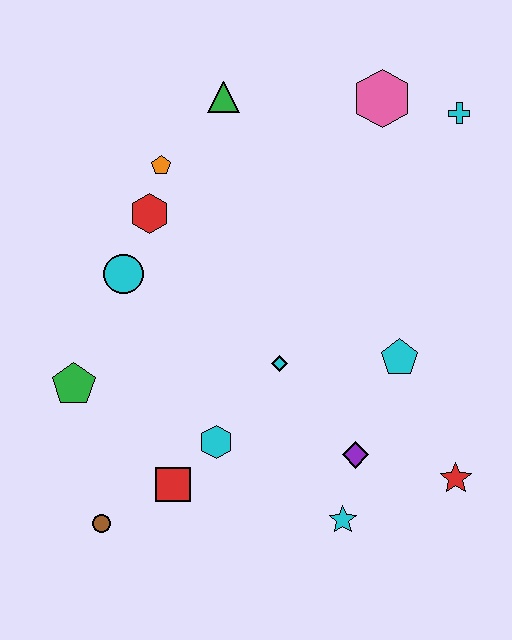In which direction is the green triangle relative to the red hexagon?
The green triangle is above the red hexagon.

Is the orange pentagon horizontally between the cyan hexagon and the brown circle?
Yes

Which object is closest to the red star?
The purple diamond is closest to the red star.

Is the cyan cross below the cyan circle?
No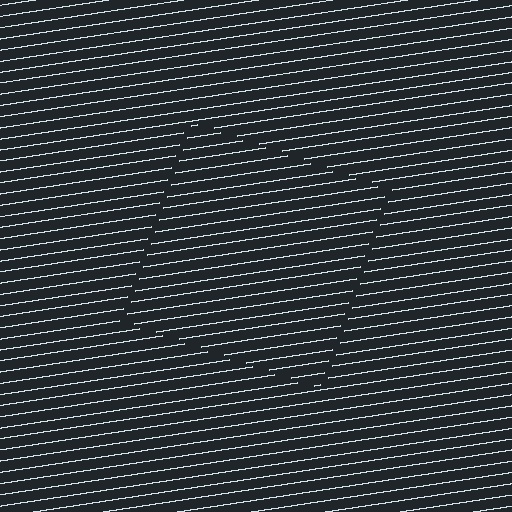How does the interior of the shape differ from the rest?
The interior of the shape contains the same grating, shifted by half a period — the contour is defined by the phase discontinuity where line-ends from the inner and outer gratings abut.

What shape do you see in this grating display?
An illusory square. The interior of the shape contains the same grating, shifted by half a period — the contour is defined by the phase discontinuity where line-ends from the inner and outer gratings abut.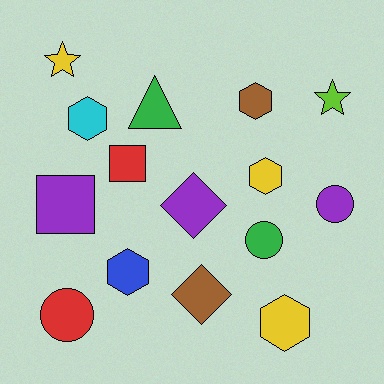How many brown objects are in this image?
There are 2 brown objects.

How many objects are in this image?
There are 15 objects.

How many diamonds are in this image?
There are 2 diamonds.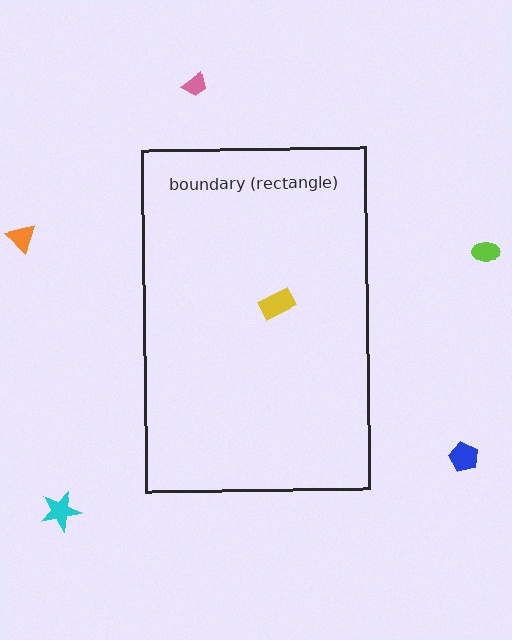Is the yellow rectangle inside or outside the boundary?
Inside.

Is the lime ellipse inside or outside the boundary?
Outside.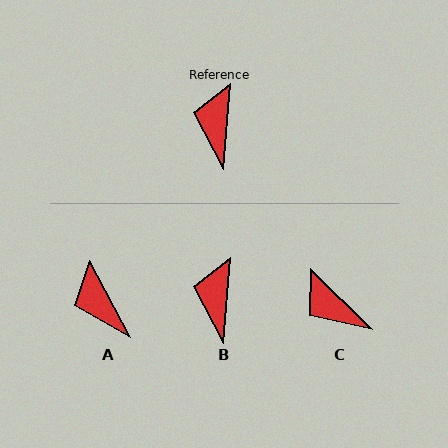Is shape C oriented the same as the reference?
No, it is off by about 50 degrees.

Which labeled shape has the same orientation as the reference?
B.